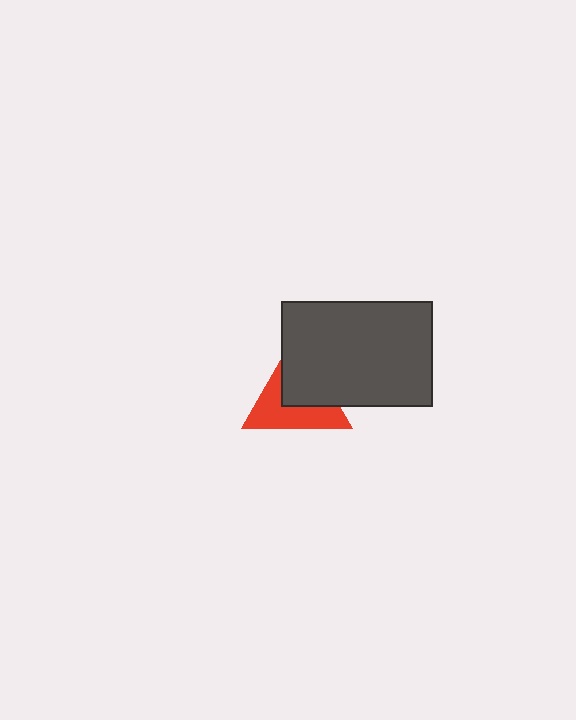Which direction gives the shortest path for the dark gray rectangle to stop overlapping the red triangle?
Moving toward the upper-right gives the shortest separation.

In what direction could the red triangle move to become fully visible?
The red triangle could move toward the lower-left. That would shift it out from behind the dark gray rectangle entirely.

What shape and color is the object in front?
The object in front is a dark gray rectangle.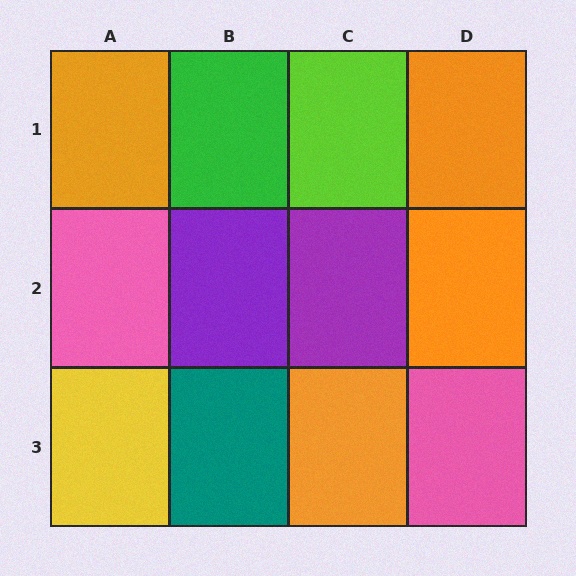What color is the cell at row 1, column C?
Lime.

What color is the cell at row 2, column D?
Orange.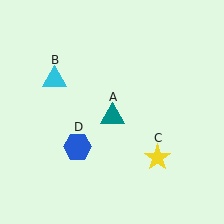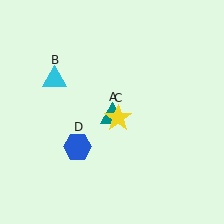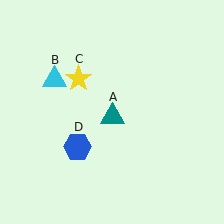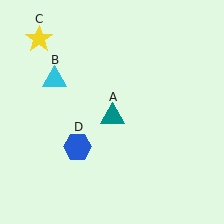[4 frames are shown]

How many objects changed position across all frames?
1 object changed position: yellow star (object C).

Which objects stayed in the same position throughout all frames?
Teal triangle (object A) and cyan triangle (object B) and blue hexagon (object D) remained stationary.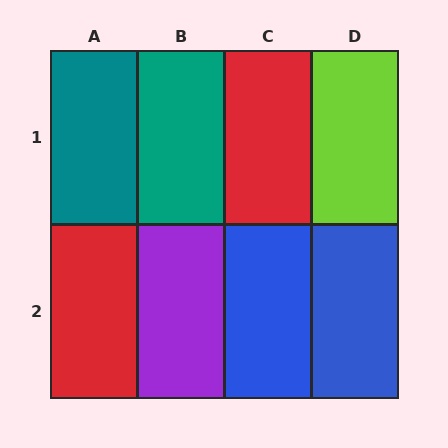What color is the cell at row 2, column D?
Blue.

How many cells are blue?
2 cells are blue.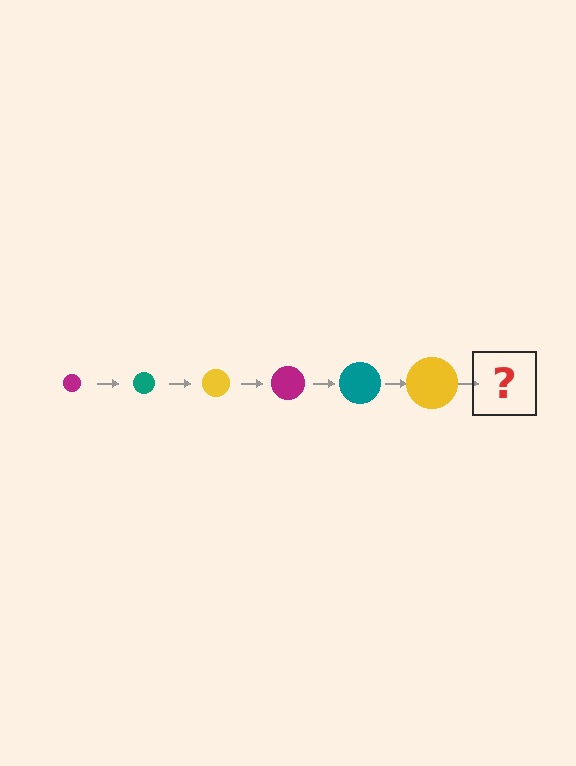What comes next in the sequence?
The next element should be a magenta circle, larger than the previous one.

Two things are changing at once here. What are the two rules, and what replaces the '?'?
The two rules are that the circle grows larger each step and the color cycles through magenta, teal, and yellow. The '?' should be a magenta circle, larger than the previous one.